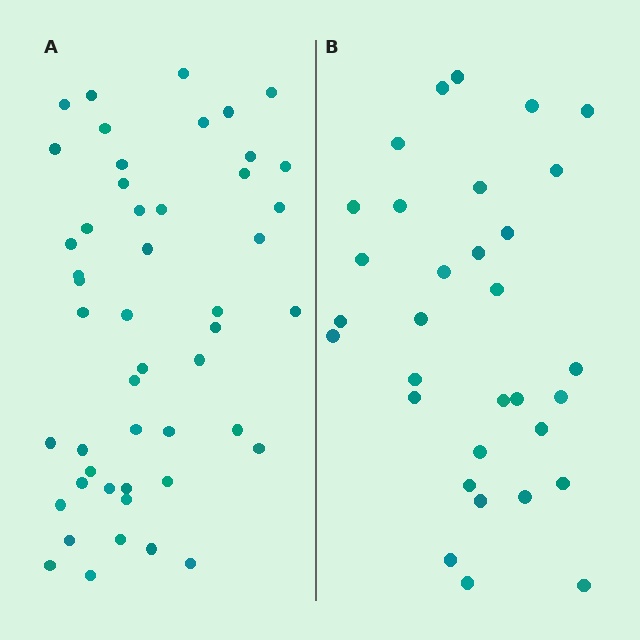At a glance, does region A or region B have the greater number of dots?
Region A (the left region) has more dots.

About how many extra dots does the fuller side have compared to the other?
Region A has approximately 15 more dots than region B.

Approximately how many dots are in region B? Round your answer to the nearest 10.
About 30 dots. (The exact count is 32, which rounds to 30.)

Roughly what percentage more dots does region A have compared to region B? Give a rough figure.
About 55% more.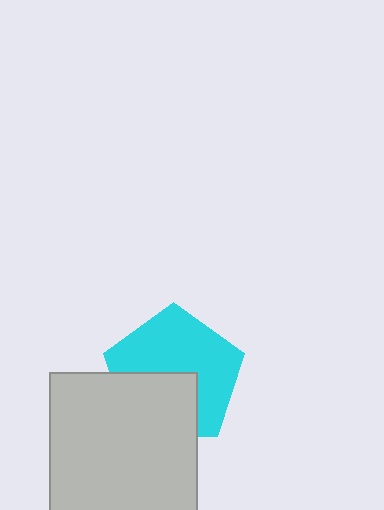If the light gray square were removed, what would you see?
You would see the complete cyan pentagon.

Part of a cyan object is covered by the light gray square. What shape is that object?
It is a pentagon.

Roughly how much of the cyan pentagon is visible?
About half of it is visible (roughly 61%).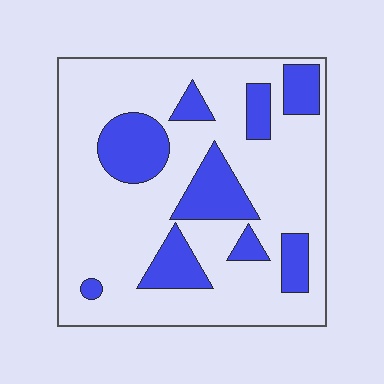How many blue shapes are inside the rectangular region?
9.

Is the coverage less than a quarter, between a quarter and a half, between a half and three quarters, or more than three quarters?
Less than a quarter.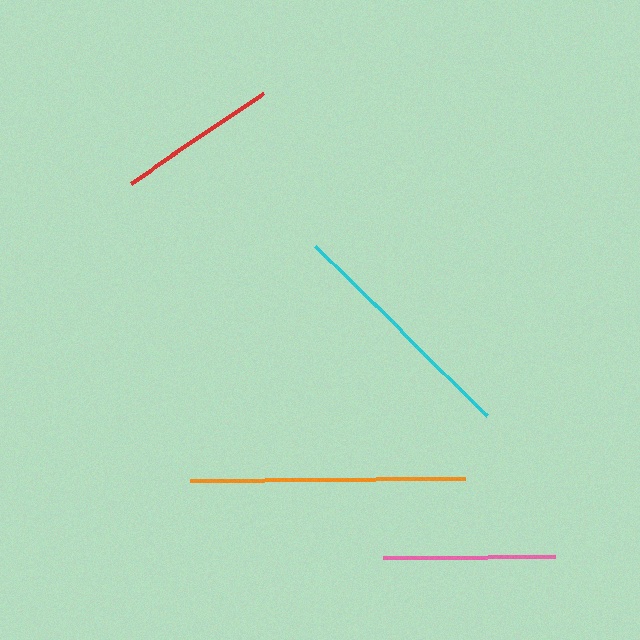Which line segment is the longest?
The orange line is the longest at approximately 274 pixels.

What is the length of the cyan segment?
The cyan segment is approximately 241 pixels long.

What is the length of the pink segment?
The pink segment is approximately 172 pixels long.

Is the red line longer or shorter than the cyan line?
The cyan line is longer than the red line.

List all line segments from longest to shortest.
From longest to shortest: orange, cyan, pink, red.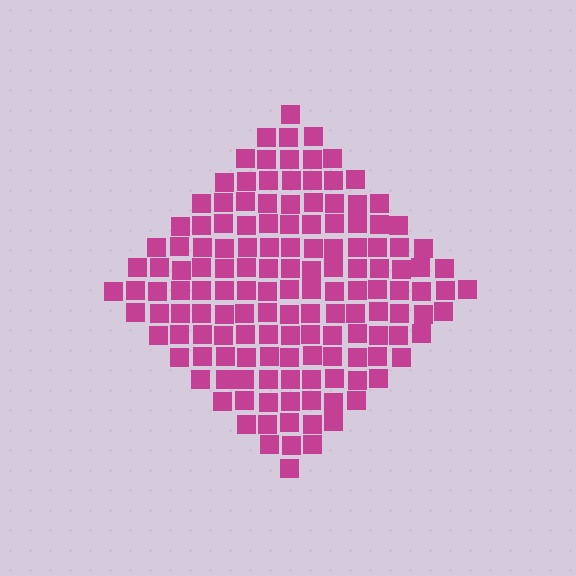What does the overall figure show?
The overall figure shows a diamond.